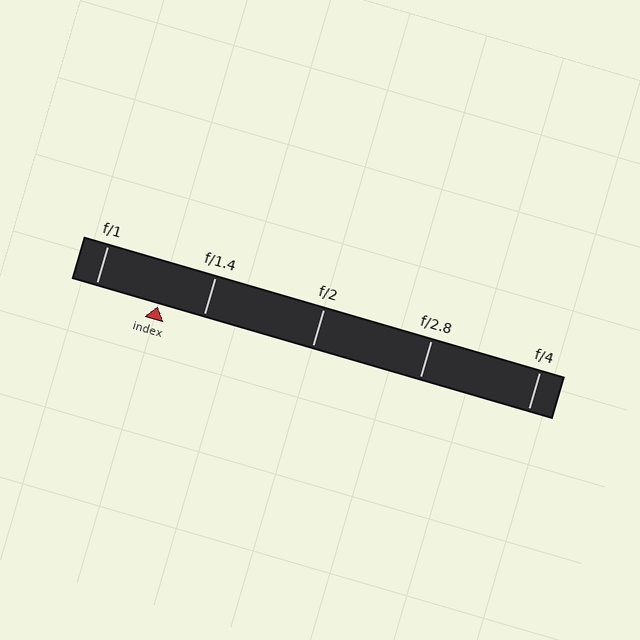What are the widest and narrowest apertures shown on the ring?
The widest aperture shown is f/1 and the narrowest is f/4.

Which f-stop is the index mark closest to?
The index mark is closest to f/1.4.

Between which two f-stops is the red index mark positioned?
The index mark is between f/1 and f/1.4.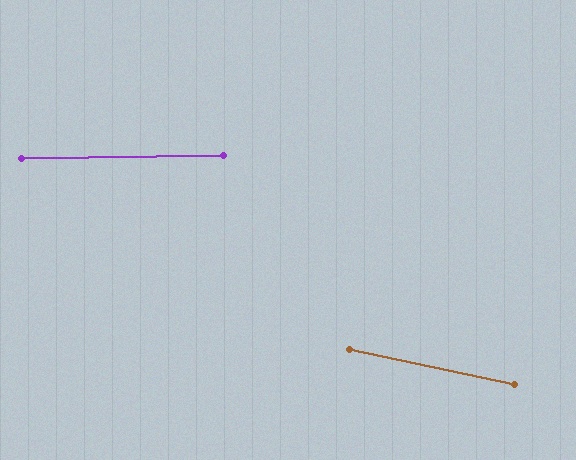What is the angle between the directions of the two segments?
Approximately 13 degrees.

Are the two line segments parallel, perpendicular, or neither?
Neither parallel nor perpendicular — they differ by about 13°.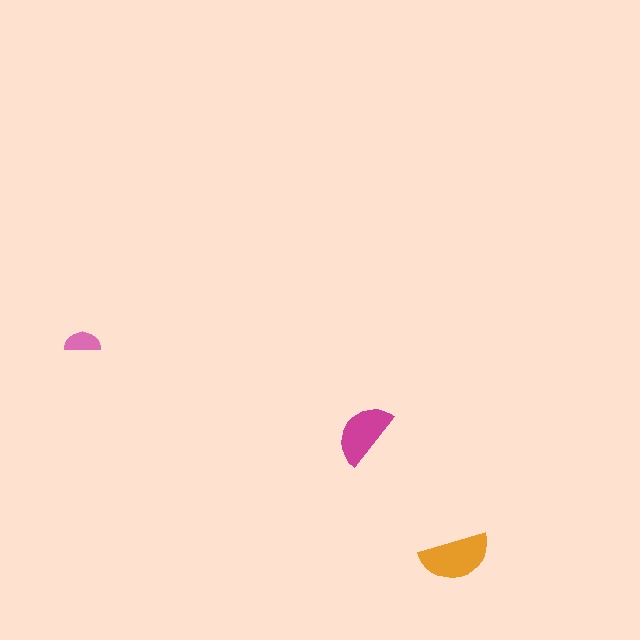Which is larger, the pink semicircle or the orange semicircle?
The orange one.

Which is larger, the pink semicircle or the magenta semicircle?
The magenta one.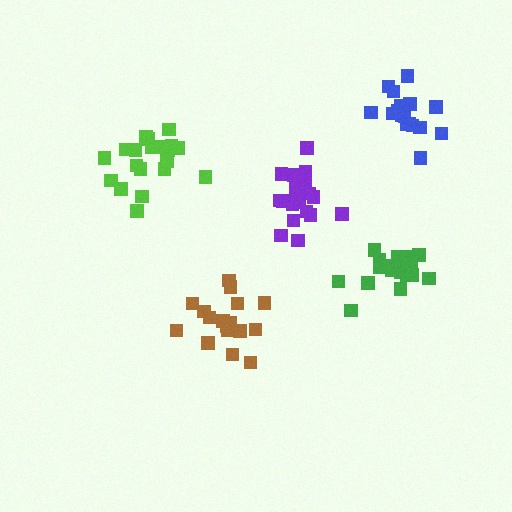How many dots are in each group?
Group 1: 17 dots, Group 2: 20 dots, Group 3: 17 dots, Group 4: 18 dots, Group 5: 19 dots (91 total).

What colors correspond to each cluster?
The clusters are colored: brown, lime, blue, green, purple.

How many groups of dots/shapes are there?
There are 5 groups.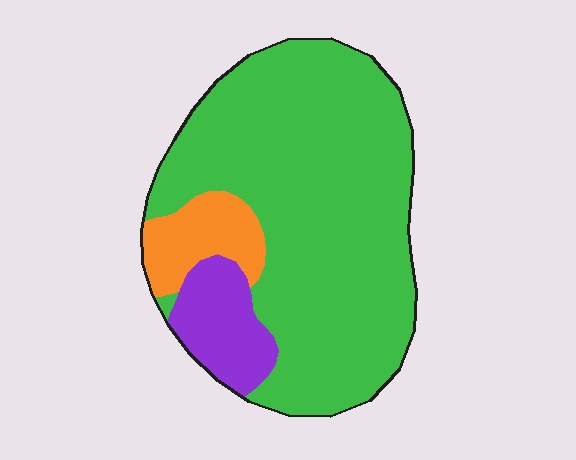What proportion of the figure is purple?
Purple takes up about one eighth (1/8) of the figure.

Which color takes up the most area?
Green, at roughly 80%.